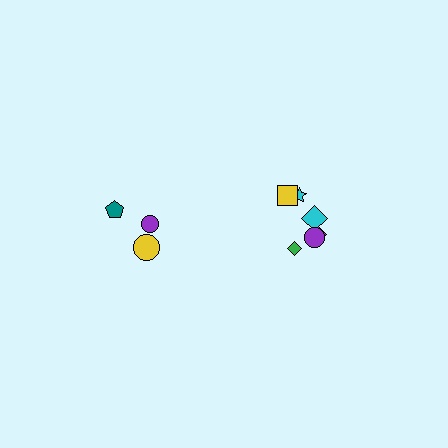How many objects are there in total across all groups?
There are 9 objects.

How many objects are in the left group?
There are 3 objects.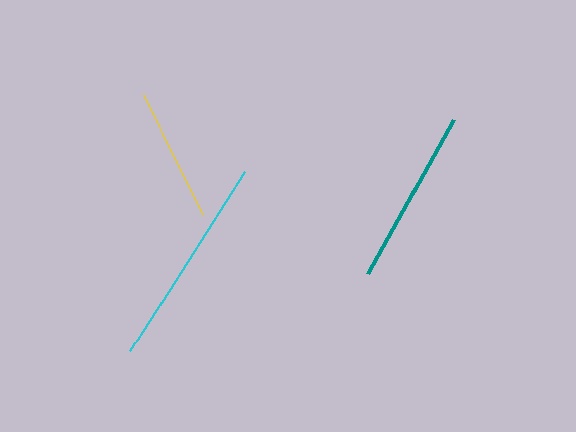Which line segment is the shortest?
The yellow line is the shortest at approximately 132 pixels.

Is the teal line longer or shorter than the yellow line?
The teal line is longer than the yellow line.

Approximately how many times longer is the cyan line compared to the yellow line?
The cyan line is approximately 1.6 times the length of the yellow line.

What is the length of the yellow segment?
The yellow segment is approximately 132 pixels long.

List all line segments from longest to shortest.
From longest to shortest: cyan, teal, yellow.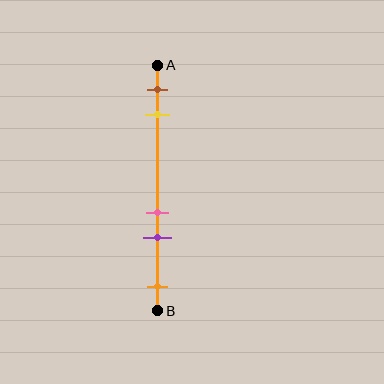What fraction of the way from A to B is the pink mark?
The pink mark is approximately 60% (0.6) of the way from A to B.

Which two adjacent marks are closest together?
The pink and purple marks are the closest adjacent pair.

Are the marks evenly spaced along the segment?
No, the marks are not evenly spaced.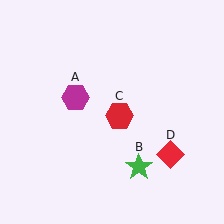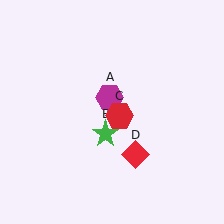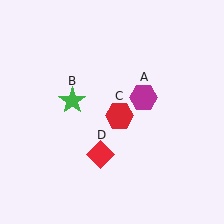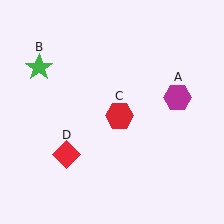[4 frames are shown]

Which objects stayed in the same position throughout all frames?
Red hexagon (object C) remained stationary.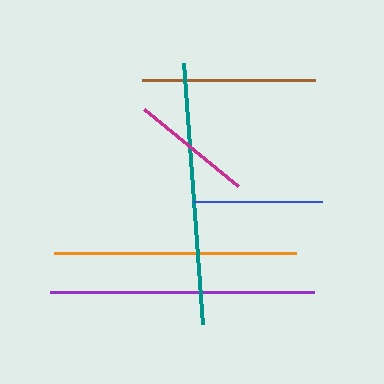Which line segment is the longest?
The purple line is the longest at approximately 265 pixels.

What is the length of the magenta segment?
The magenta segment is approximately 122 pixels long.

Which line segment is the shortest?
The magenta line is the shortest at approximately 122 pixels.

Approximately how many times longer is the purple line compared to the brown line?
The purple line is approximately 1.5 times the length of the brown line.